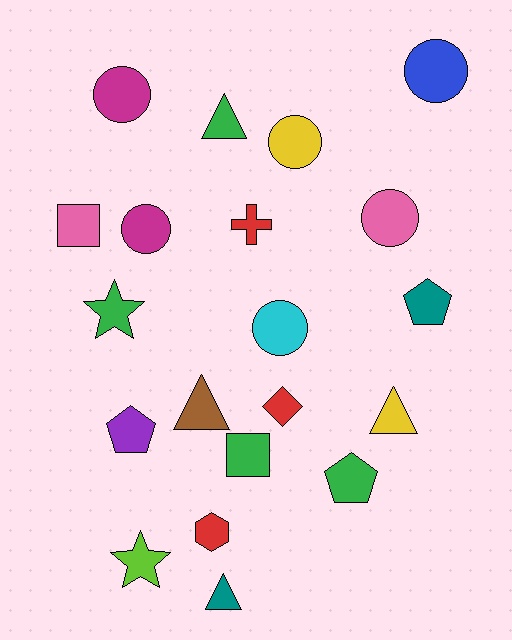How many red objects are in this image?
There are 3 red objects.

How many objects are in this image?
There are 20 objects.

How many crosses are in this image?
There is 1 cross.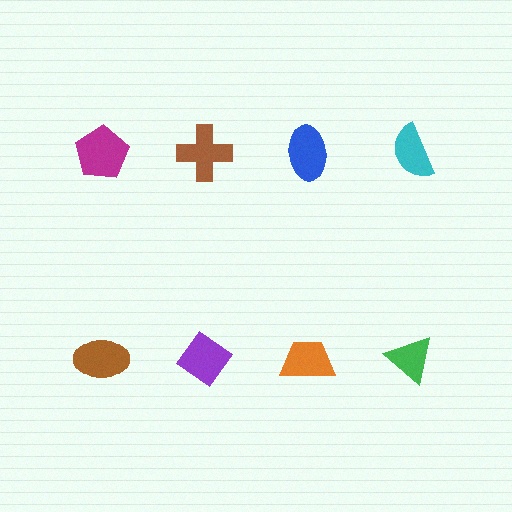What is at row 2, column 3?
An orange trapezoid.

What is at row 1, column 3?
A blue ellipse.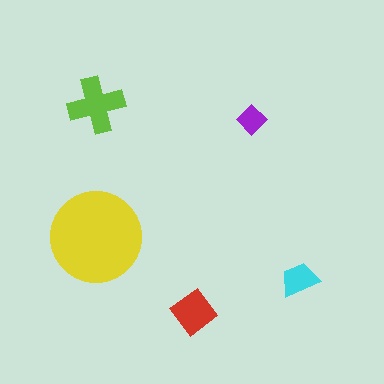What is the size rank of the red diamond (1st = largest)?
3rd.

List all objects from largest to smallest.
The yellow circle, the lime cross, the red diamond, the cyan trapezoid, the purple diamond.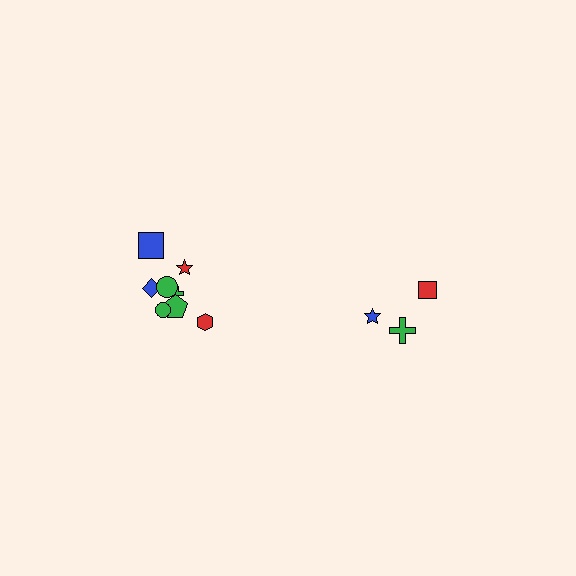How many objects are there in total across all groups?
There are 11 objects.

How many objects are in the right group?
There are 3 objects.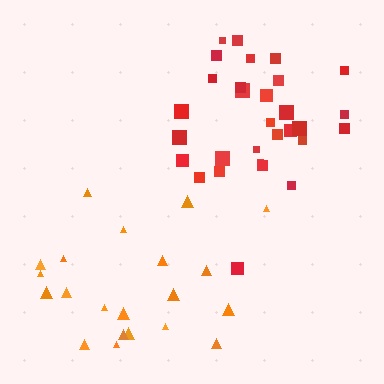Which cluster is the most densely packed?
Red.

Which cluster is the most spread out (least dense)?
Orange.